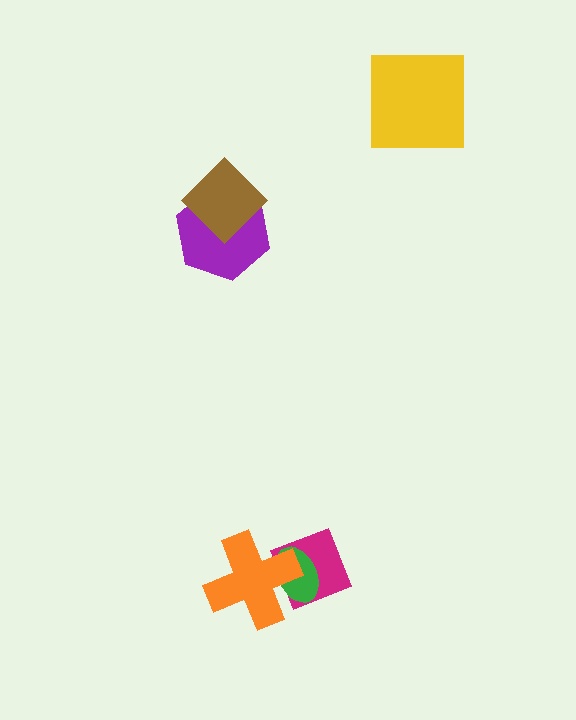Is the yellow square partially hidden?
No, no other shape covers it.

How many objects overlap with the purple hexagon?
1 object overlaps with the purple hexagon.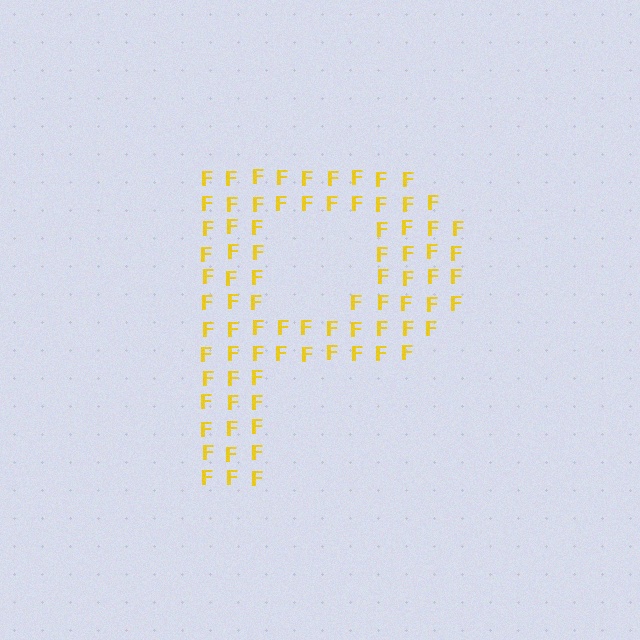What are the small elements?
The small elements are letter F's.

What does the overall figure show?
The overall figure shows the letter P.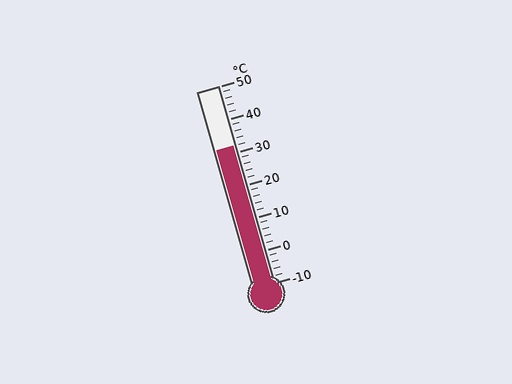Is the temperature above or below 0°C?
The temperature is above 0°C.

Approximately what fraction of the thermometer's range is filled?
The thermometer is filled to approximately 70% of its range.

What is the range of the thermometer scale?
The thermometer scale ranges from -10°C to 50°C.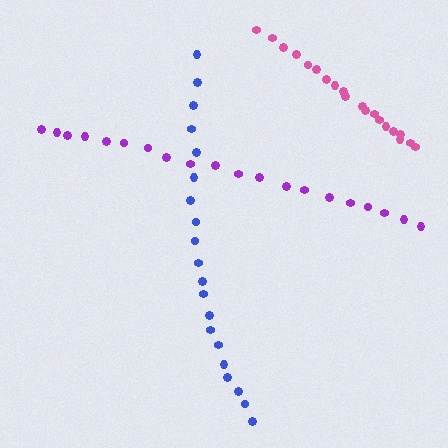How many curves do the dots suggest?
There are 3 distinct paths.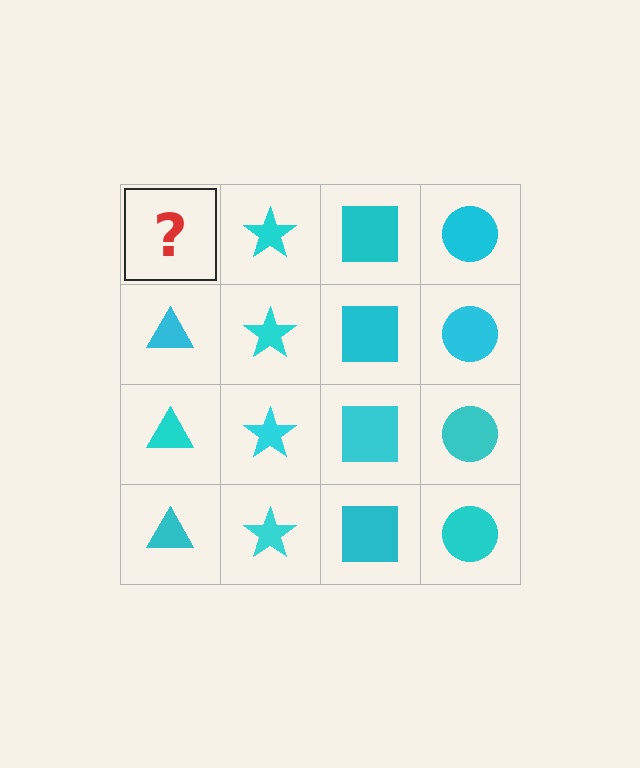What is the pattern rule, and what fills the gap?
The rule is that each column has a consistent shape. The gap should be filled with a cyan triangle.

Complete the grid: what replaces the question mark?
The question mark should be replaced with a cyan triangle.